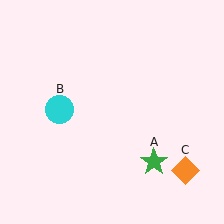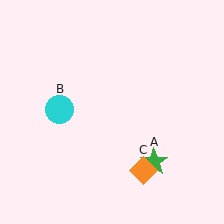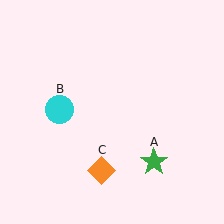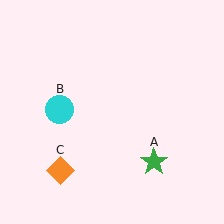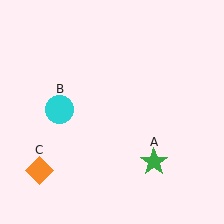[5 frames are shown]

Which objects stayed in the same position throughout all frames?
Green star (object A) and cyan circle (object B) remained stationary.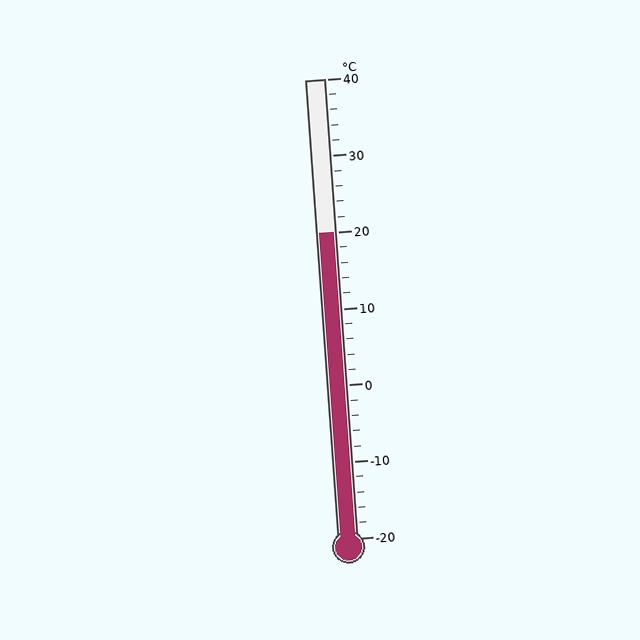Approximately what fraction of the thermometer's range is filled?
The thermometer is filled to approximately 65% of its range.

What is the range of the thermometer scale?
The thermometer scale ranges from -20°C to 40°C.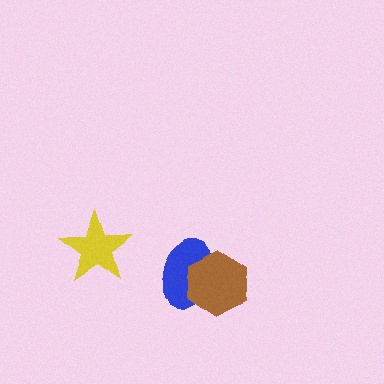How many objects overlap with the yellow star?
0 objects overlap with the yellow star.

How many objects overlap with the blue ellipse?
1 object overlaps with the blue ellipse.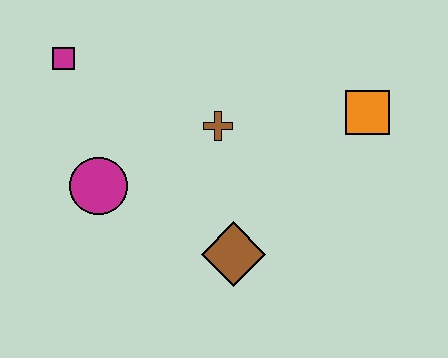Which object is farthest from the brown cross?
The magenta square is farthest from the brown cross.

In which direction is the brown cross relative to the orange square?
The brown cross is to the left of the orange square.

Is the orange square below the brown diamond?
No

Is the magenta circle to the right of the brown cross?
No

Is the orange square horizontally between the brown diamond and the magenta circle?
No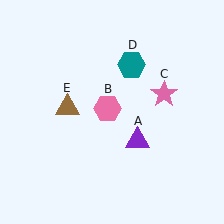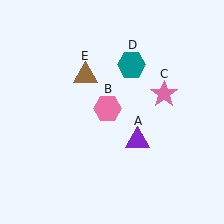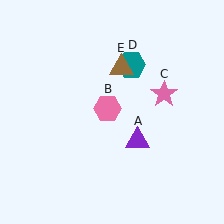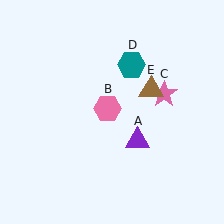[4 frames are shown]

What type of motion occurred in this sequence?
The brown triangle (object E) rotated clockwise around the center of the scene.